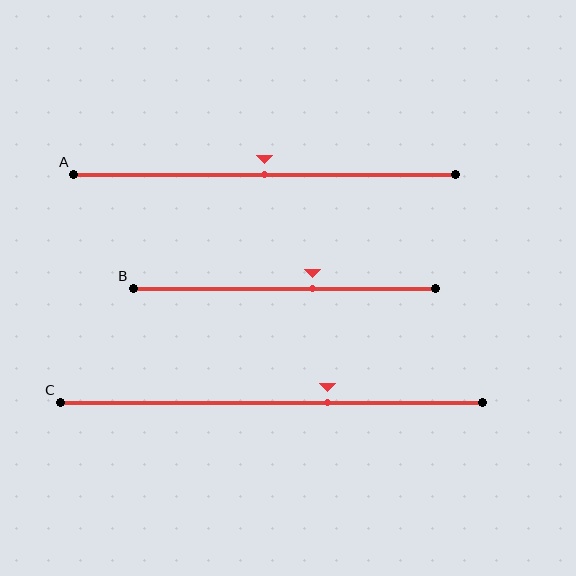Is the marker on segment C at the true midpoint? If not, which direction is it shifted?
No, the marker on segment C is shifted to the right by about 13% of the segment length.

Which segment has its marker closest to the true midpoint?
Segment A has its marker closest to the true midpoint.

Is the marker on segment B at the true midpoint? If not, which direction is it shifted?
No, the marker on segment B is shifted to the right by about 9% of the segment length.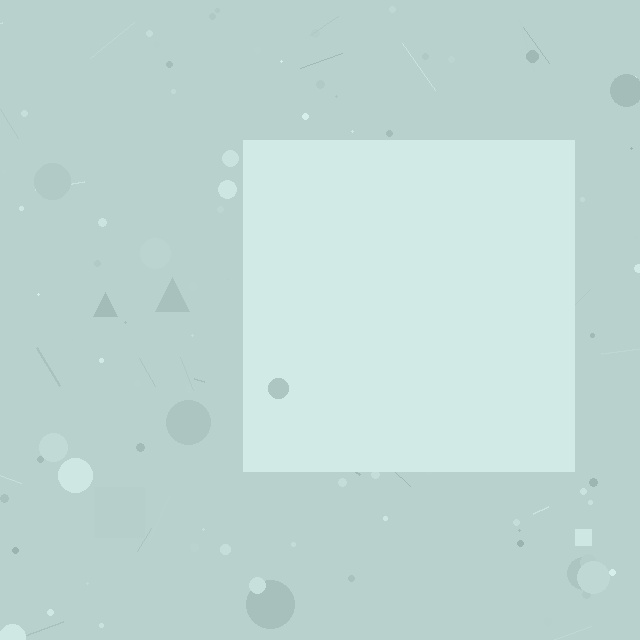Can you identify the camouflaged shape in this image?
The camouflaged shape is a square.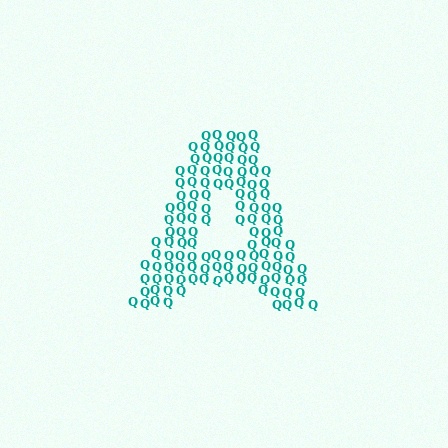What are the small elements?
The small elements are letter Q's.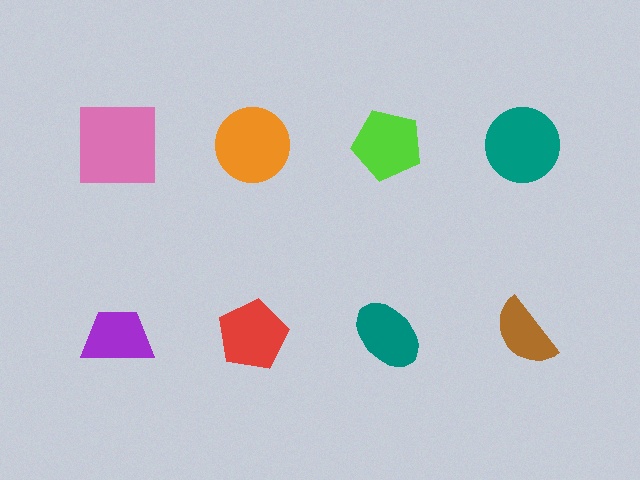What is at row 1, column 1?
A pink square.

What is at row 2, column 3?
A teal ellipse.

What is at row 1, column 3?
A lime pentagon.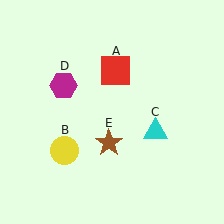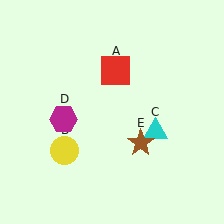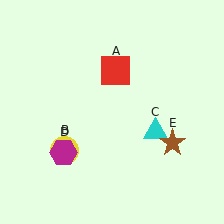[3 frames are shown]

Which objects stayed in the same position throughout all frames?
Red square (object A) and yellow circle (object B) and cyan triangle (object C) remained stationary.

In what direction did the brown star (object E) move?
The brown star (object E) moved right.